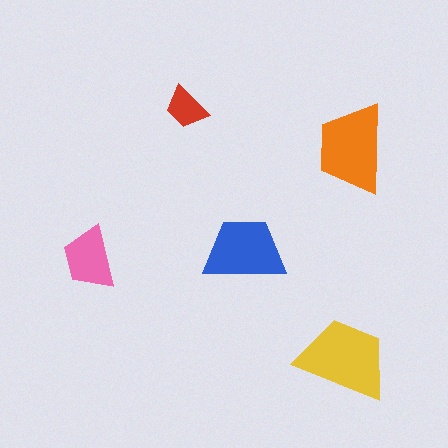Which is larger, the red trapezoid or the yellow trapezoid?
The yellow one.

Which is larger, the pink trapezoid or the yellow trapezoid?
The yellow one.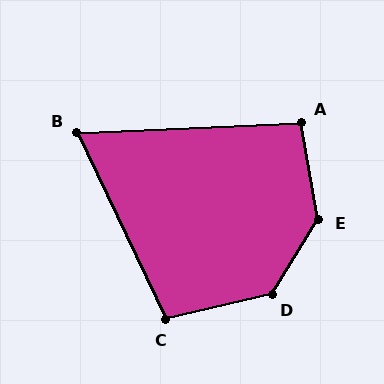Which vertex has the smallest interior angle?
B, at approximately 67 degrees.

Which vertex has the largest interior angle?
E, at approximately 138 degrees.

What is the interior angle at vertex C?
Approximately 102 degrees (obtuse).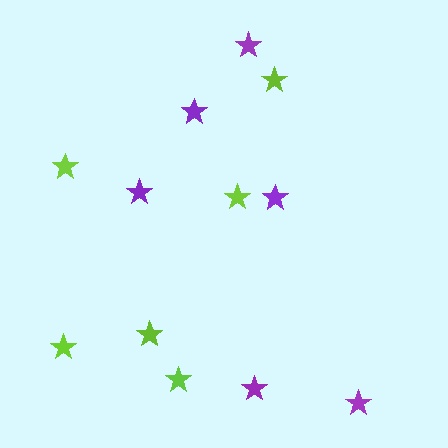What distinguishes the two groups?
There are 2 groups: one group of purple stars (6) and one group of lime stars (6).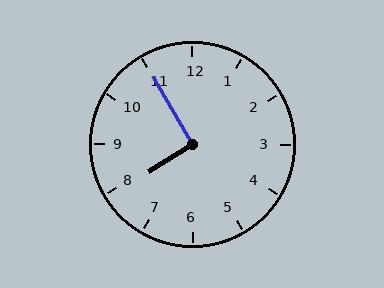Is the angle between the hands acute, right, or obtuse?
It is right.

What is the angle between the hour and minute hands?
Approximately 92 degrees.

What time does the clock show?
7:55.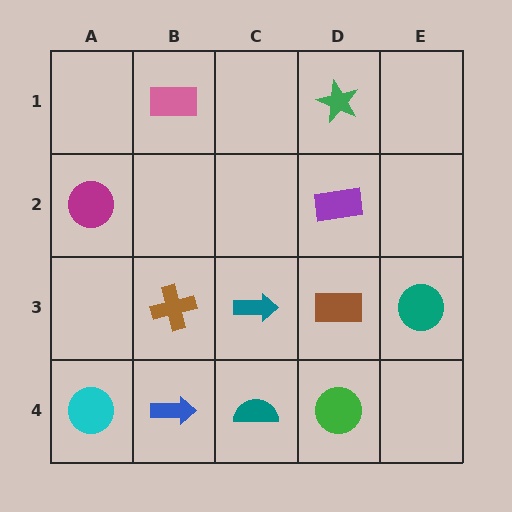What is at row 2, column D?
A purple rectangle.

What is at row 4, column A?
A cyan circle.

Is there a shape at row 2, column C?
No, that cell is empty.